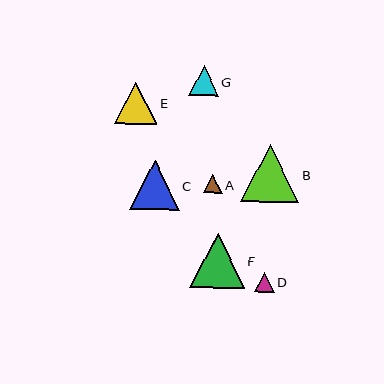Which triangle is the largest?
Triangle B is the largest with a size of approximately 59 pixels.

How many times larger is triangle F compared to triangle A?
Triangle F is approximately 2.9 times the size of triangle A.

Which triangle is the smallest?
Triangle A is the smallest with a size of approximately 19 pixels.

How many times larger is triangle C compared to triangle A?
Triangle C is approximately 2.7 times the size of triangle A.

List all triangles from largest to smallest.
From largest to smallest: B, F, C, E, G, D, A.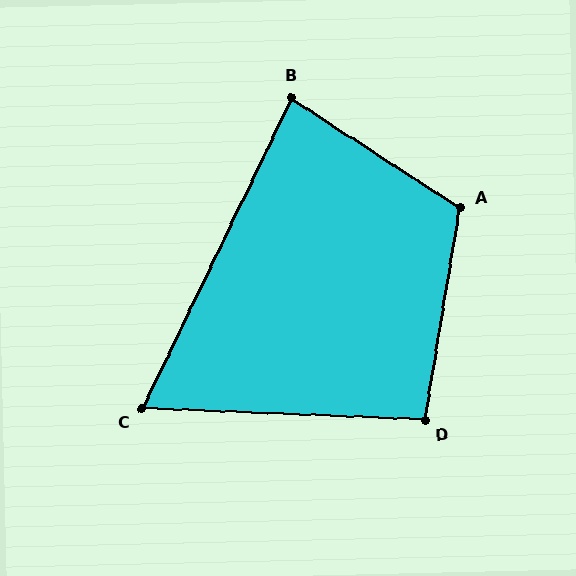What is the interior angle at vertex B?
Approximately 83 degrees (acute).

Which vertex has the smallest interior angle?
C, at approximately 66 degrees.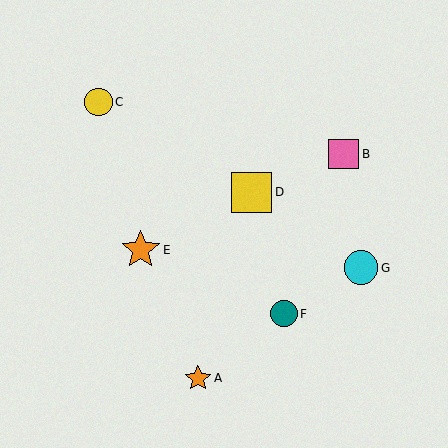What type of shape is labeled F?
Shape F is a teal circle.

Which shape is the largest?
The yellow square (labeled D) is the largest.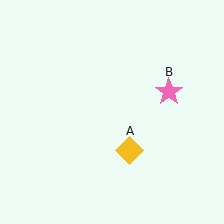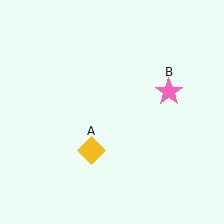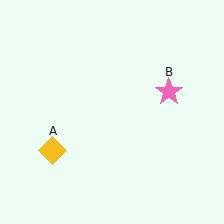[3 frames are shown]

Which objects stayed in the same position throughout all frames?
Pink star (object B) remained stationary.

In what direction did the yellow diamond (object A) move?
The yellow diamond (object A) moved left.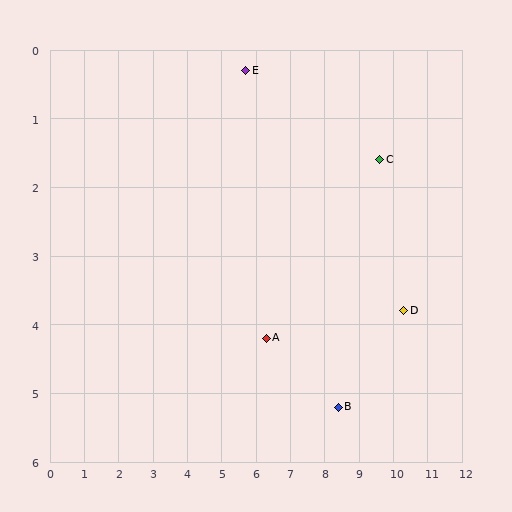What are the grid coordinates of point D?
Point D is at approximately (10.3, 3.8).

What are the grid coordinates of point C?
Point C is at approximately (9.6, 1.6).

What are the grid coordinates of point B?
Point B is at approximately (8.4, 5.2).